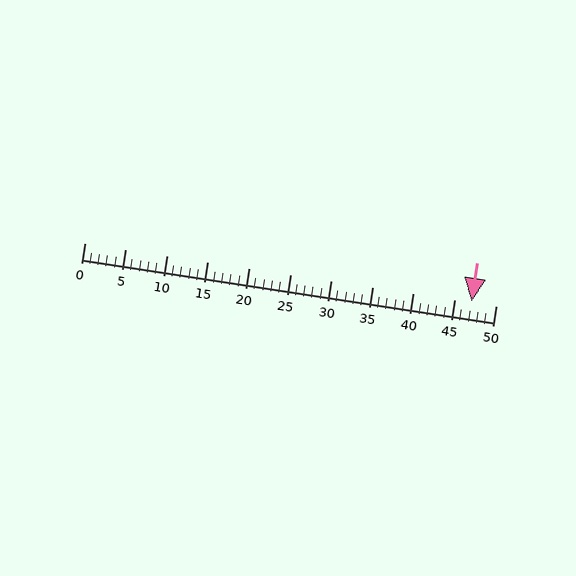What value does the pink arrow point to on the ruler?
The pink arrow points to approximately 47.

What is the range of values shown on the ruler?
The ruler shows values from 0 to 50.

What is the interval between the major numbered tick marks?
The major tick marks are spaced 5 units apart.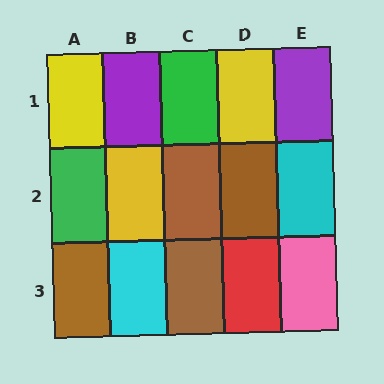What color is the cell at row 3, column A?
Brown.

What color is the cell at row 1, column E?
Purple.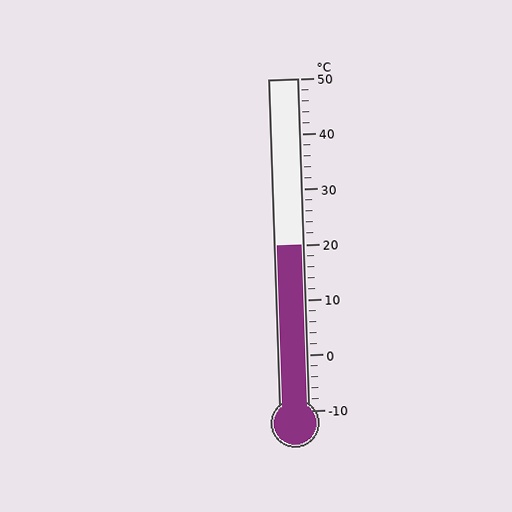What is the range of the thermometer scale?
The thermometer scale ranges from -10°C to 50°C.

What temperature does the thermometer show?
The thermometer shows approximately 20°C.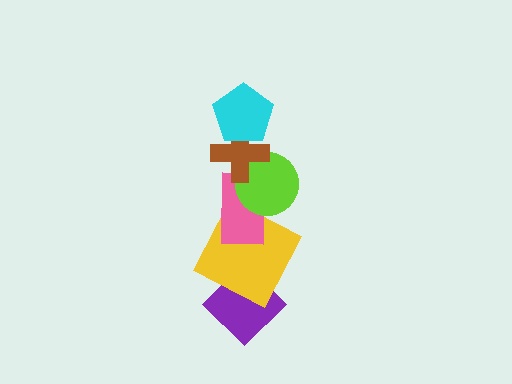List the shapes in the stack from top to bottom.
From top to bottom: the cyan pentagon, the brown cross, the lime circle, the pink rectangle, the yellow square, the purple diamond.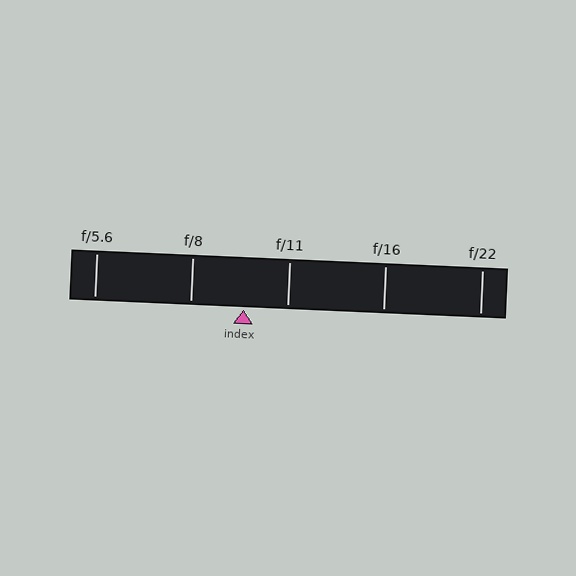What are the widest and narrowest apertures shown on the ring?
The widest aperture shown is f/5.6 and the narrowest is f/22.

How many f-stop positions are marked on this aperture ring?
There are 5 f-stop positions marked.